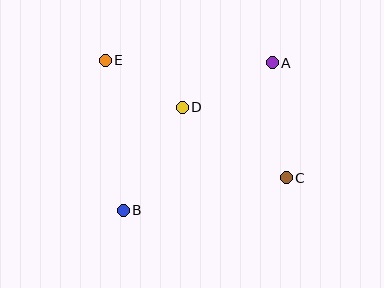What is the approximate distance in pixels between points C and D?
The distance between C and D is approximately 125 pixels.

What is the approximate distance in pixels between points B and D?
The distance between B and D is approximately 119 pixels.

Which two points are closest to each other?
Points D and E are closest to each other.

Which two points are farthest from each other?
Points C and E are farthest from each other.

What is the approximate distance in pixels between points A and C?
The distance between A and C is approximately 116 pixels.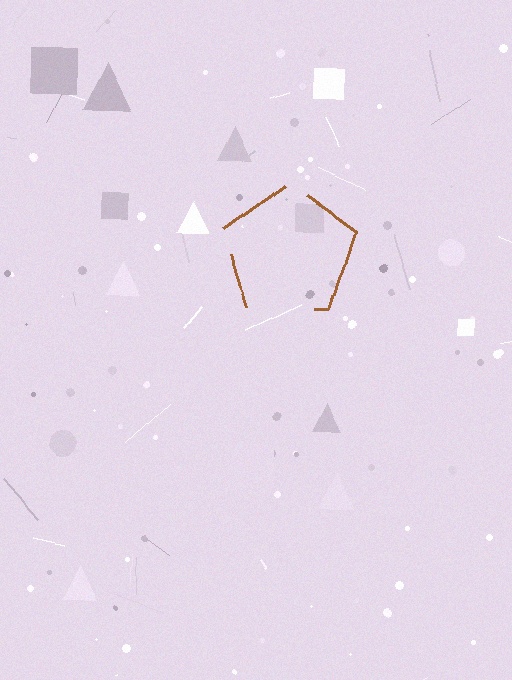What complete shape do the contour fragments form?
The contour fragments form a pentagon.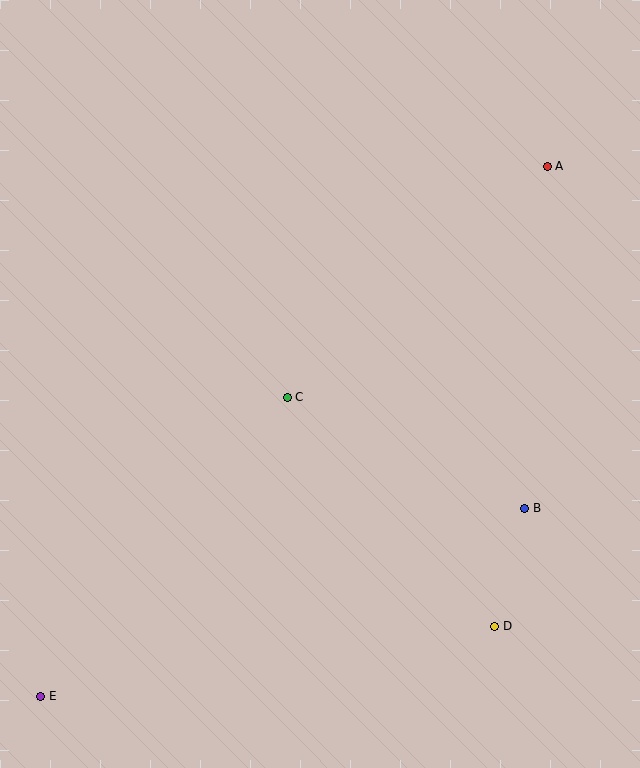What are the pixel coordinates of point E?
Point E is at (41, 696).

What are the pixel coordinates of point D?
Point D is at (495, 626).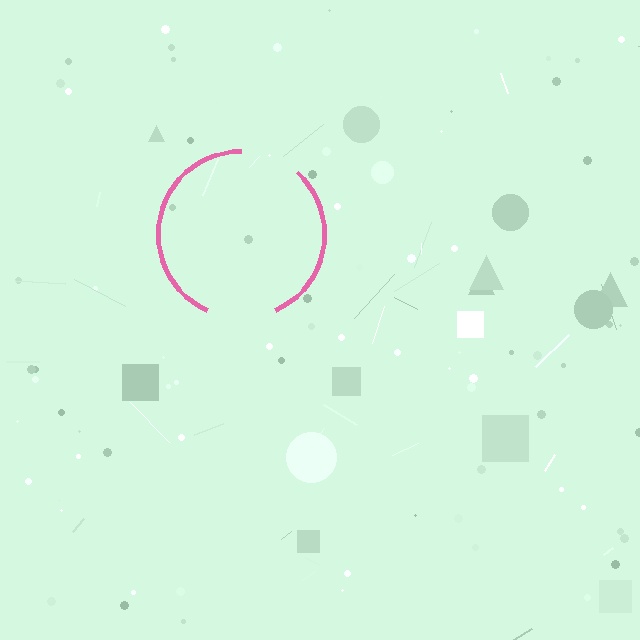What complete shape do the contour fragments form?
The contour fragments form a circle.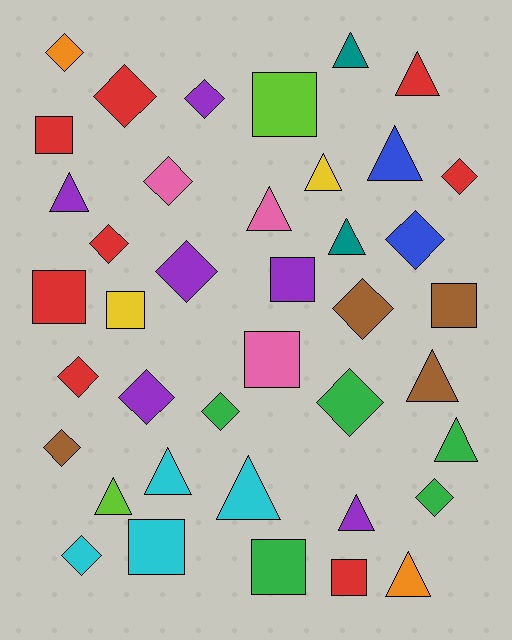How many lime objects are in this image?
There are 2 lime objects.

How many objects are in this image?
There are 40 objects.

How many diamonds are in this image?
There are 16 diamonds.